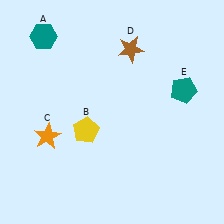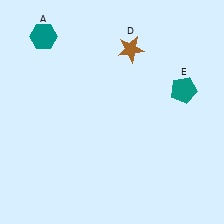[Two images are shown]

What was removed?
The yellow pentagon (B), the orange star (C) were removed in Image 2.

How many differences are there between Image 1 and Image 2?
There are 2 differences between the two images.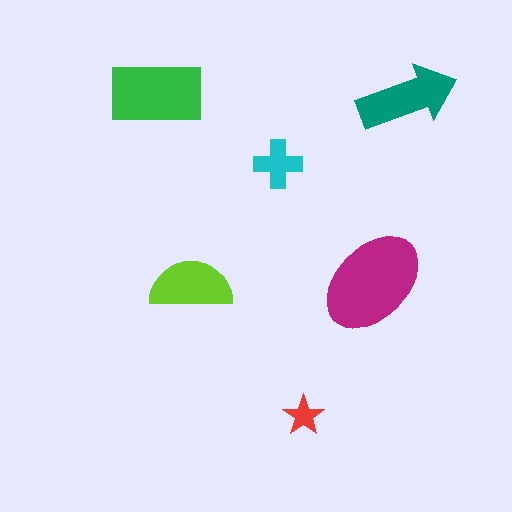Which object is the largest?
The magenta ellipse.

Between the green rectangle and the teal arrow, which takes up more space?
The green rectangle.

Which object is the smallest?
The red star.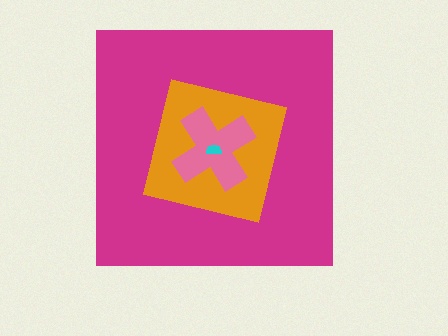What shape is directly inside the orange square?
The pink cross.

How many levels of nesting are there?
4.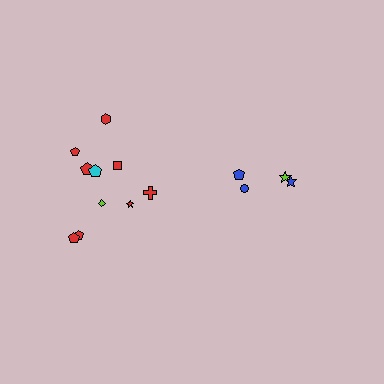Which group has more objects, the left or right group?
The left group.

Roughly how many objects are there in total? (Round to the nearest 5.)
Roughly 15 objects in total.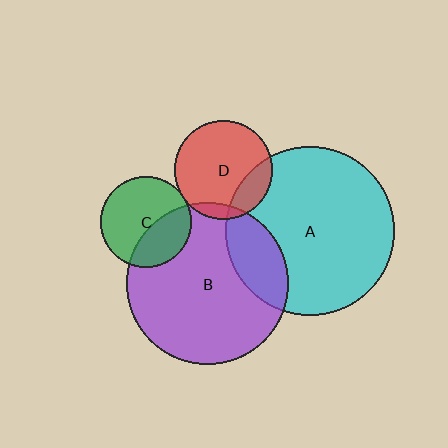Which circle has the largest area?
Circle A (cyan).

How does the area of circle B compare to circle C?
Approximately 3.2 times.